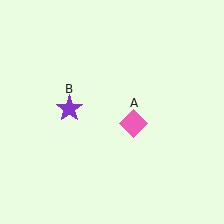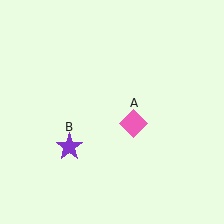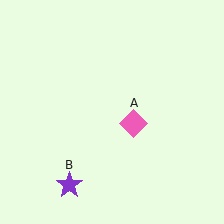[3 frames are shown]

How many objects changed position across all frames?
1 object changed position: purple star (object B).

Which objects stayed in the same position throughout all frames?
Pink diamond (object A) remained stationary.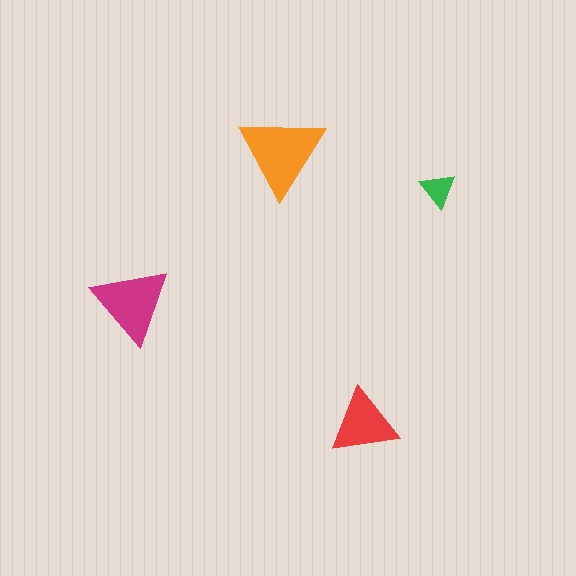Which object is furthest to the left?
The magenta triangle is leftmost.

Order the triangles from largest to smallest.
the orange one, the magenta one, the red one, the green one.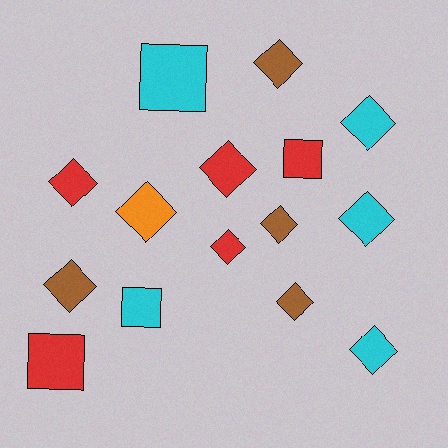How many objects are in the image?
There are 15 objects.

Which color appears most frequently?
Red, with 5 objects.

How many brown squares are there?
There are no brown squares.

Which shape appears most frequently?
Diamond, with 11 objects.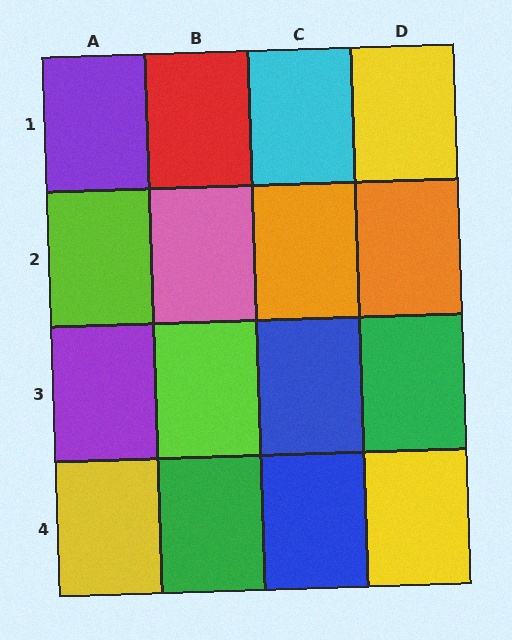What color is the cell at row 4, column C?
Blue.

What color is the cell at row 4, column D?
Yellow.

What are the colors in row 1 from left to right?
Purple, red, cyan, yellow.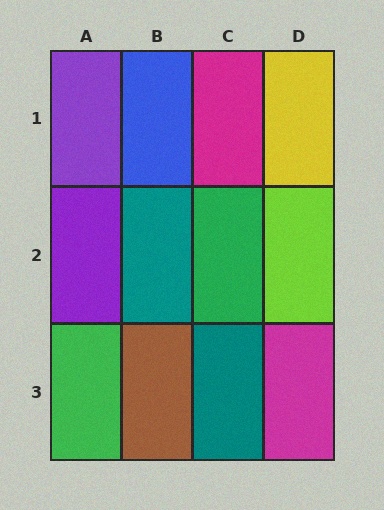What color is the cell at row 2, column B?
Teal.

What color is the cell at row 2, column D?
Lime.